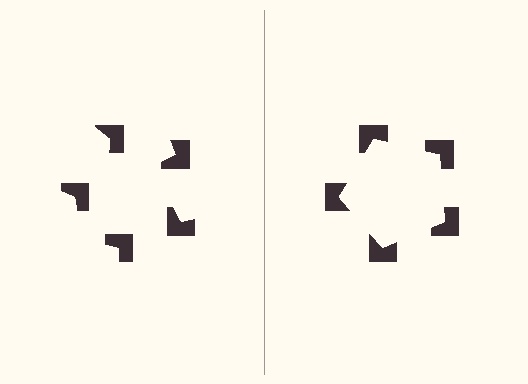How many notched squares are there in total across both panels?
10 — 5 on each side.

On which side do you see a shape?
An illusory pentagon appears on the right side. On the left side the wedge cuts are rotated, so no coherent shape forms.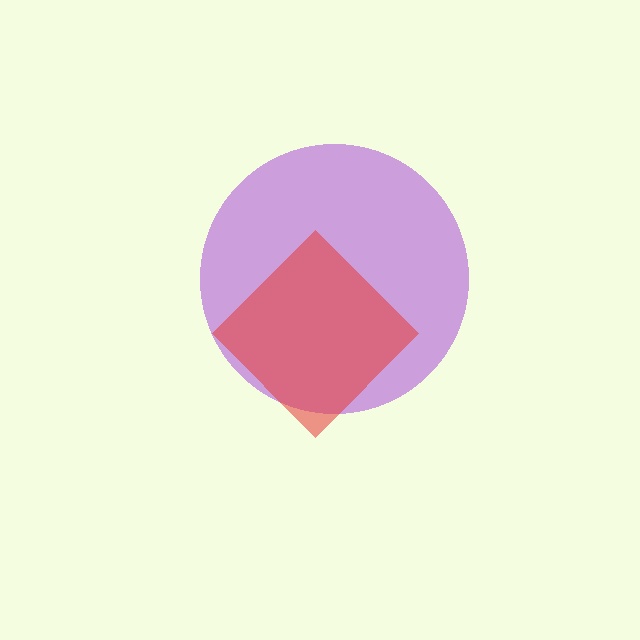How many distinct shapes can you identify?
There are 2 distinct shapes: a purple circle, a red diamond.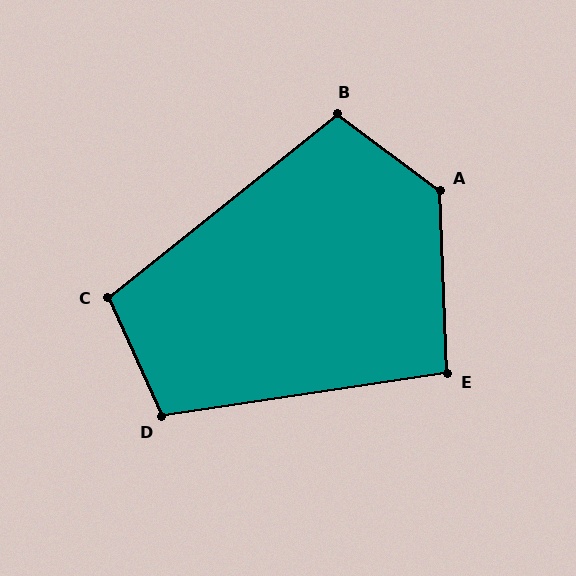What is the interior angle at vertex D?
Approximately 106 degrees (obtuse).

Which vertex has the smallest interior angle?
E, at approximately 96 degrees.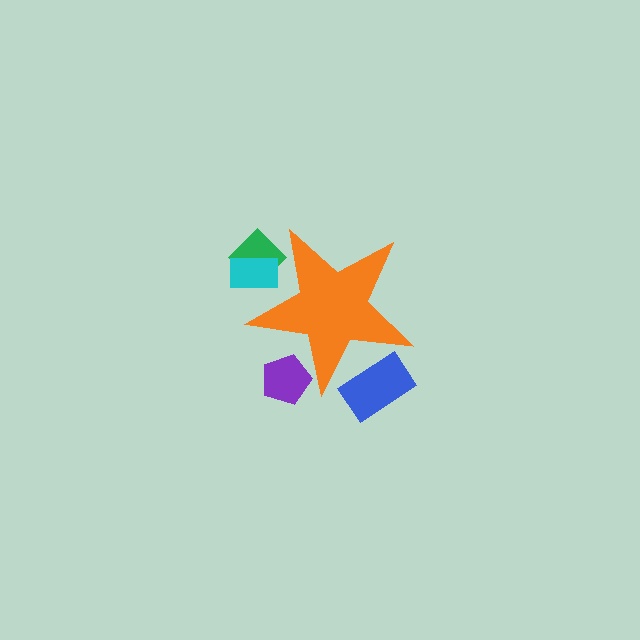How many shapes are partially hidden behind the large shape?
4 shapes are partially hidden.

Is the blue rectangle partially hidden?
Yes, the blue rectangle is partially hidden behind the orange star.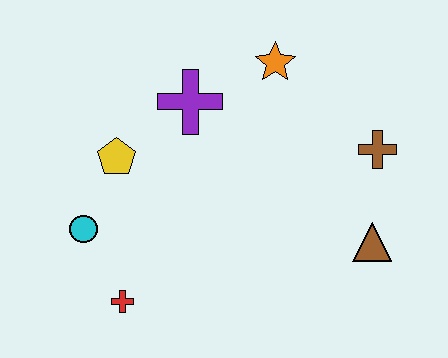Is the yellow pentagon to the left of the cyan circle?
No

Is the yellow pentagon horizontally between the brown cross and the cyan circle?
Yes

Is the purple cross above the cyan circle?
Yes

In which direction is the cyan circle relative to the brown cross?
The cyan circle is to the left of the brown cross.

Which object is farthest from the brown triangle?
The cyan circle is farthest from the brown triangle.